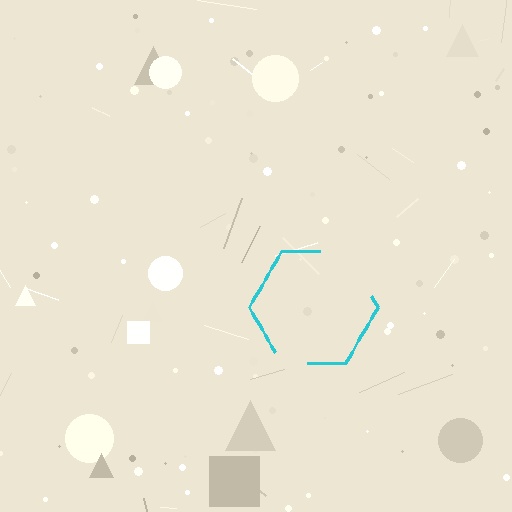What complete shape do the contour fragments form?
The contour fragments form a hexagon.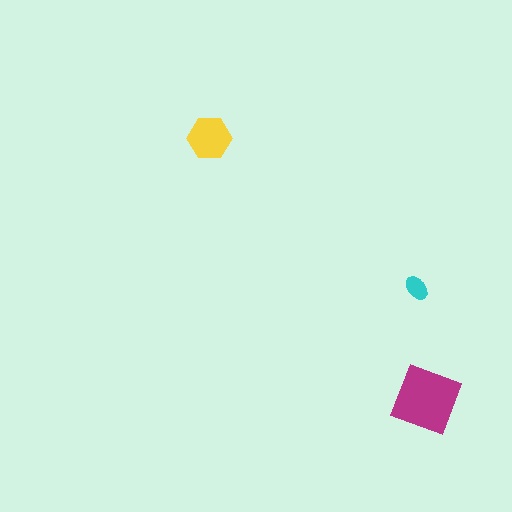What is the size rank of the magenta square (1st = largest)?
1st.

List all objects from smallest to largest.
The cyan ellipse, the yellow hexagon, the magenta square.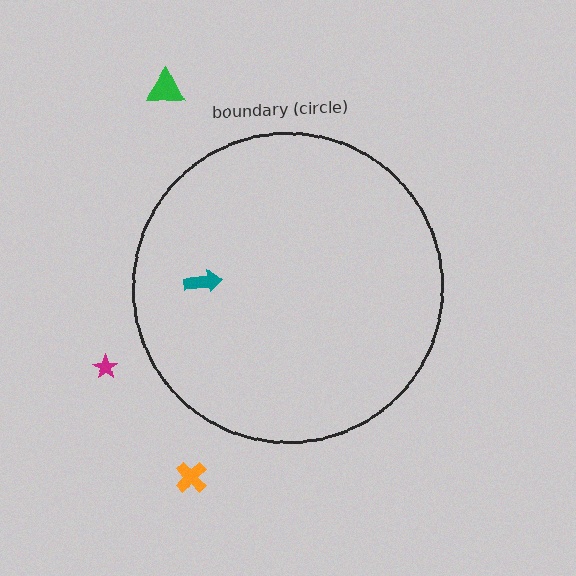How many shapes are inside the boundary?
1 inside, 3 outside.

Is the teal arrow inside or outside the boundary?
Inside.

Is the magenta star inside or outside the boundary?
Outside.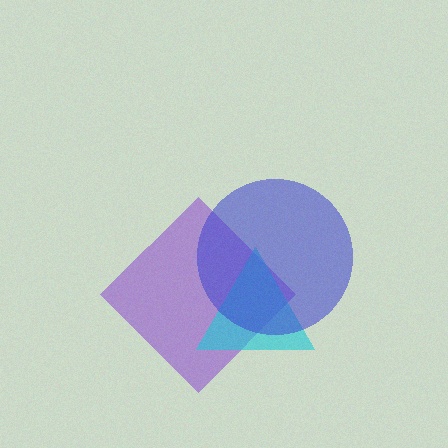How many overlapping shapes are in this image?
There are 3 overlapping shapes in the image.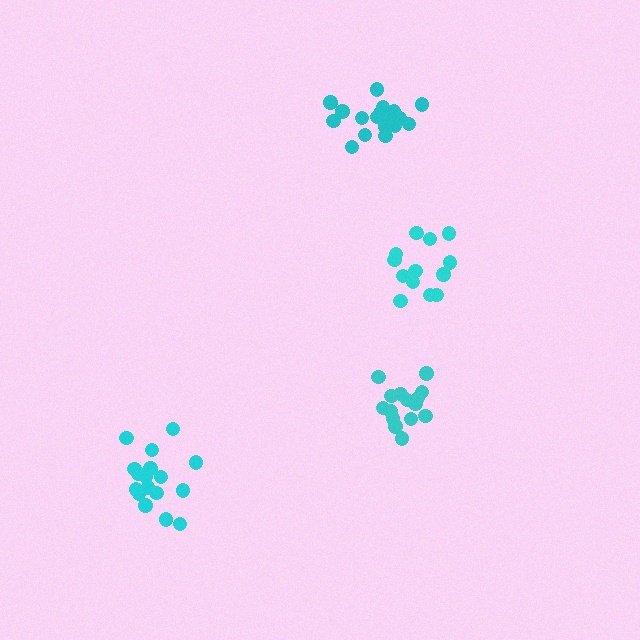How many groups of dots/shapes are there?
There are 4 groups.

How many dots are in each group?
Group 1: 13 dots, Group 2: 15 dots, Group 3: 17 dots, Group 4: 18 dots (63 total).